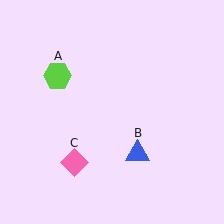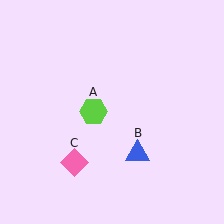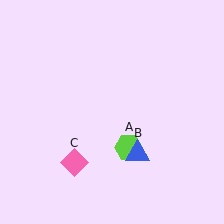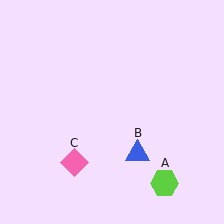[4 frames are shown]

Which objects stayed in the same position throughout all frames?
Blue triangle (object B) and pink diamond (object C) remained stationary.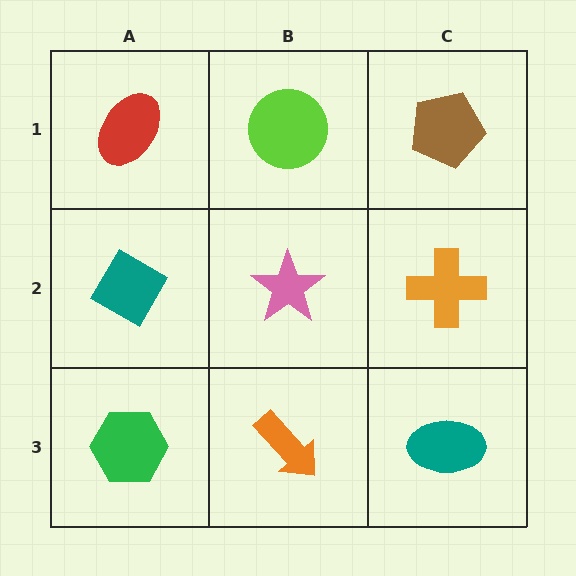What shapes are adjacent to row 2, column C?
A brown pentagon (row 1, column C), a teal ellipse (row 3, column C), a pink star (row 2, column B).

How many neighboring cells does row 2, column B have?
4.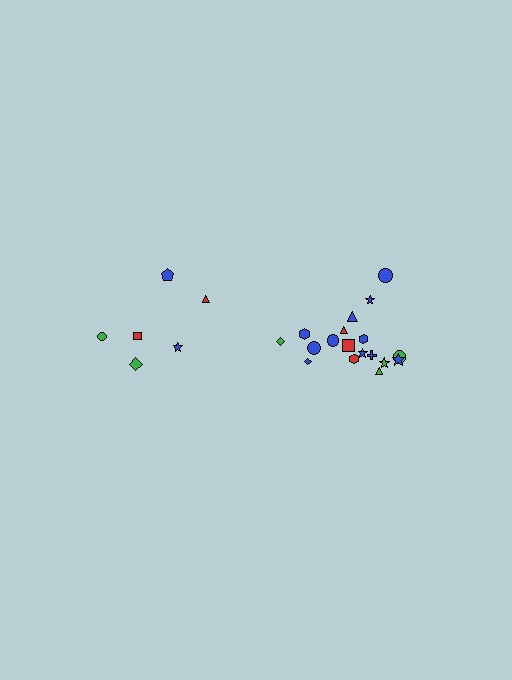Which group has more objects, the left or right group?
The right group.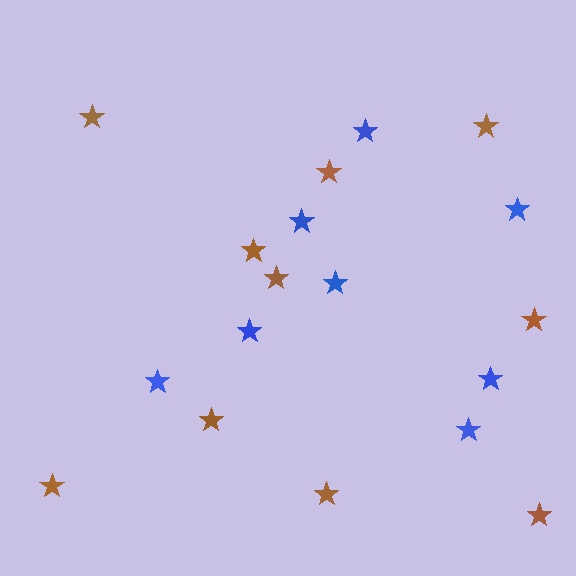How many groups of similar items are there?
There are 2 groups: one group of blue stars (8) and one group of brown stars (10).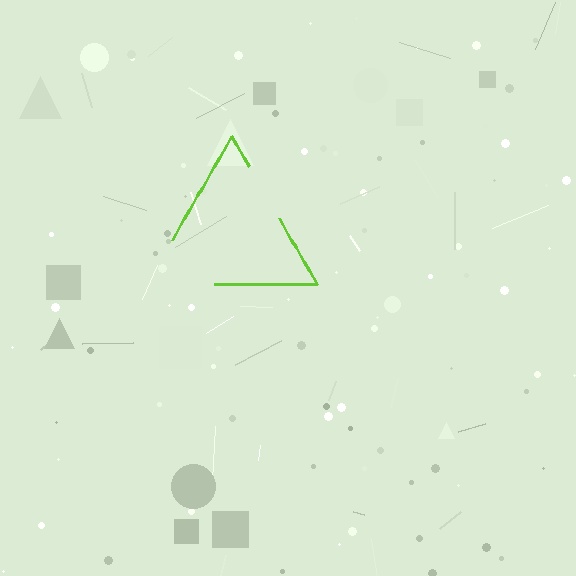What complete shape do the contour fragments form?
The contour fragments form a triangle.